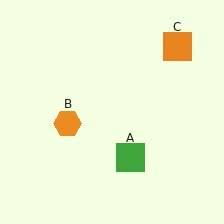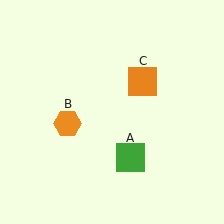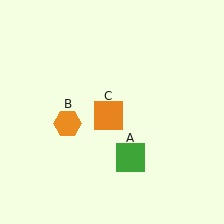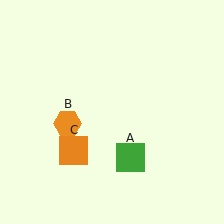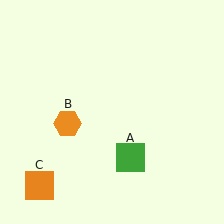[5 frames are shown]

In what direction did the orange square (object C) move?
The orange square (object C) moved down and to the left.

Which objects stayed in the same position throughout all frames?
Green square (object A) and orange hexagon (object B) remained stationary.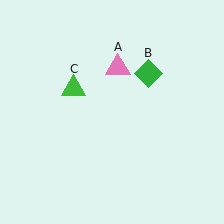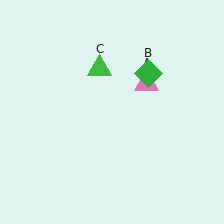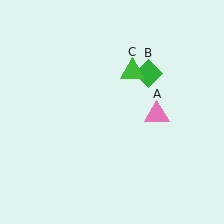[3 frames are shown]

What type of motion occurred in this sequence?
The pink triangle (object A), green triangle (object C) rotated clockwise around the center of the scene.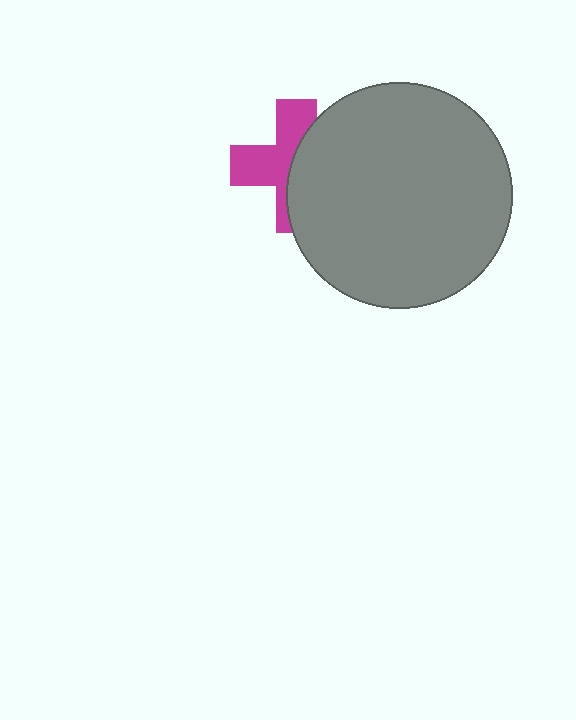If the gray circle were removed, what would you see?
You would see the complete magenta cross.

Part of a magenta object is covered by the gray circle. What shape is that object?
It is a cross.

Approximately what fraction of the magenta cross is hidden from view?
Roughly 50% of the magenta cross is hidden behind the gray circle.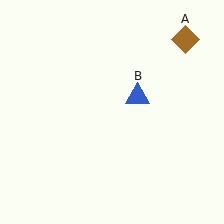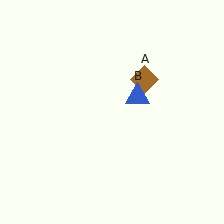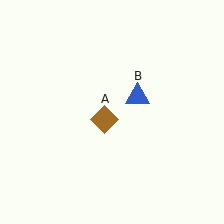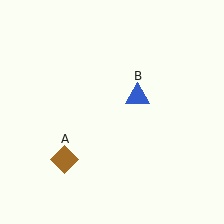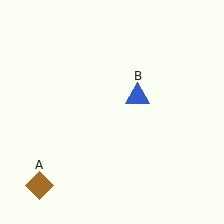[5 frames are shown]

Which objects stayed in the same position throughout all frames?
Blue triangle (object B) remained stationary.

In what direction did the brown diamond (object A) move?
The brown diamond (object A) moved down and to the left.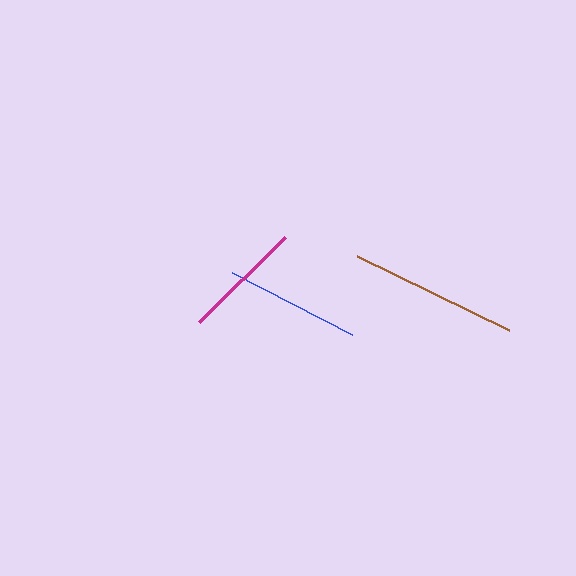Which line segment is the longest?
The brown line is the longest at approximately 168 pixels.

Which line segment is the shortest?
The magenta line is the shortest at approximately 121 pixels.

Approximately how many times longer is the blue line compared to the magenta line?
The blue line is approximately 1.1 times the length of the magenta line.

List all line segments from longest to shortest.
From longest to shortest: brown, blue, magenta.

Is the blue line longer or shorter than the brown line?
The brown line is longer than the blue line.